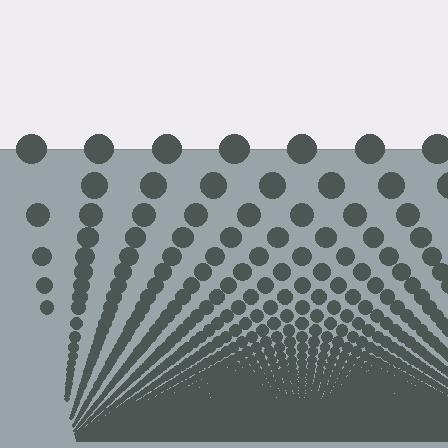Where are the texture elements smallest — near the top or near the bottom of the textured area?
Near the bottom.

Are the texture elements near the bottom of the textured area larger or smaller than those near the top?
Smaller. The gradient is inverted — elements near the bottom are smaller and denser.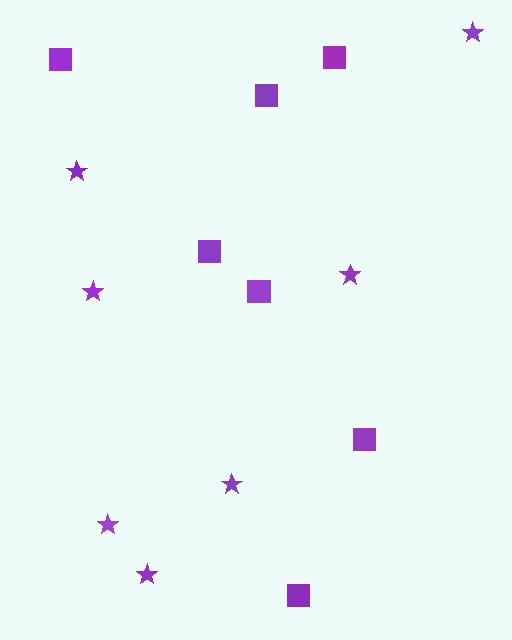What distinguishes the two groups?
There are 2 groups: one group of squares (7) and one group of stars (7).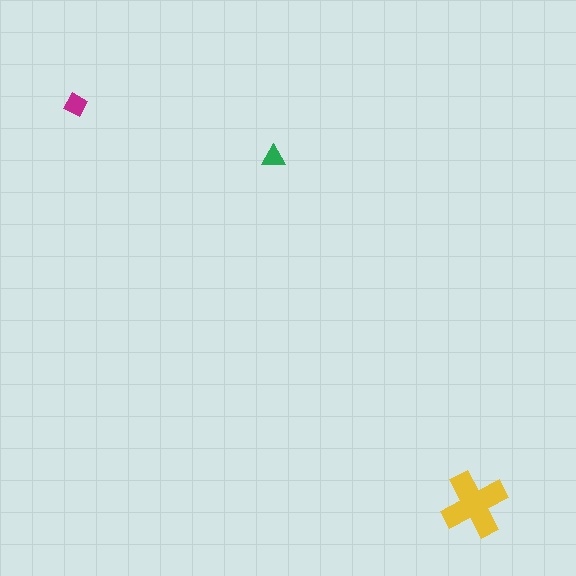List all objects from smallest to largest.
The green triangle, the magenta diamond, the yellow cross.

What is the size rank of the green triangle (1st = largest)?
3rd.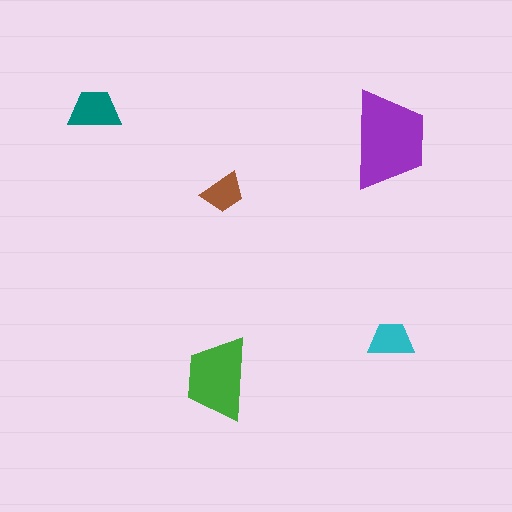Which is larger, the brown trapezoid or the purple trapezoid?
The purple one.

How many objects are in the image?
There are 5 objects in the image.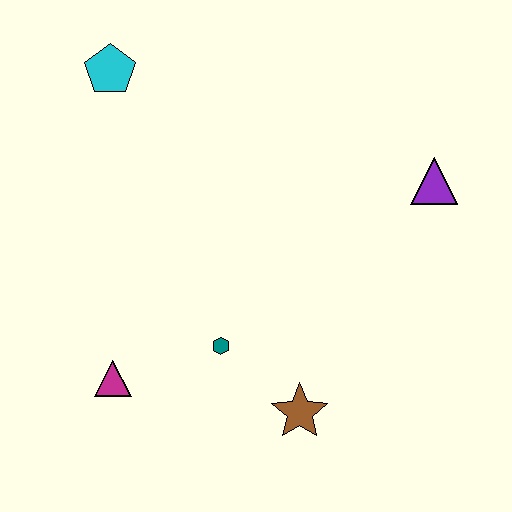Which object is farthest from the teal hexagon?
The cyan pentagon is farthest from the teal hexagon.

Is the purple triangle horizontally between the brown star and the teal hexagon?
No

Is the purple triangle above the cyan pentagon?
No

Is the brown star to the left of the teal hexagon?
No